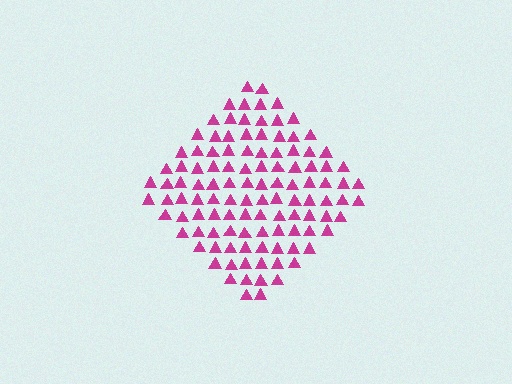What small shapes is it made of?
It is made of small triangles.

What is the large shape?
The large shape is a diamond.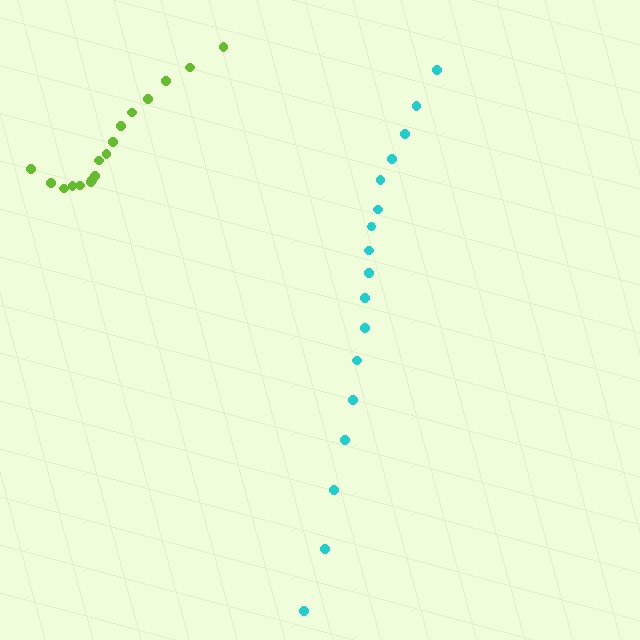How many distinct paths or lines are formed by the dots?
There are 2 distinct paths.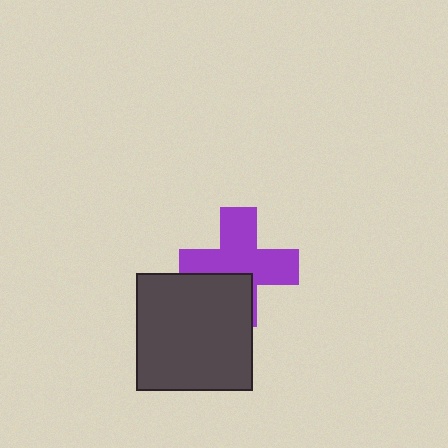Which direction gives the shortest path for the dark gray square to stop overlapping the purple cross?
Moving down gives the shortest separation.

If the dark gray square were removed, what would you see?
You would see the complete purple cross.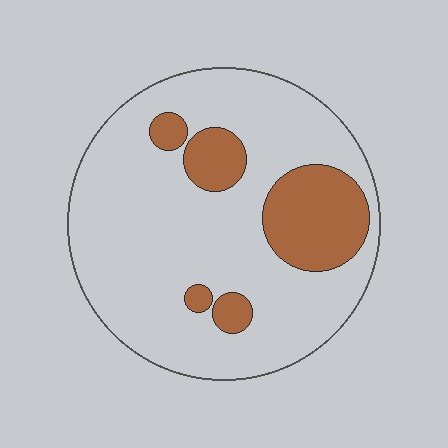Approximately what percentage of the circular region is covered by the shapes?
Approximately 20%.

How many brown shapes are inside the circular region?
5.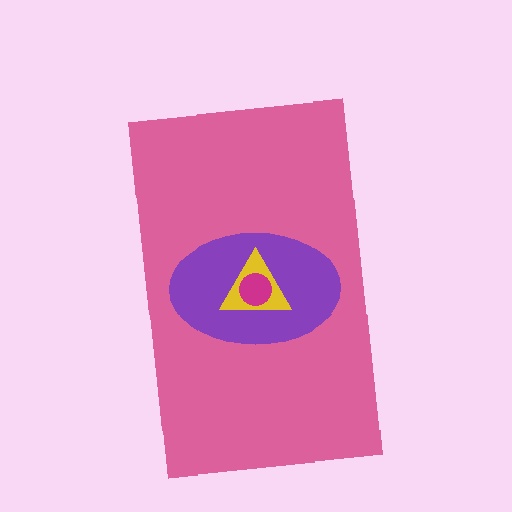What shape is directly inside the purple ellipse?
The yellow triangle.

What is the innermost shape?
The magenta circle.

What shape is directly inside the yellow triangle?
The magenta circle.